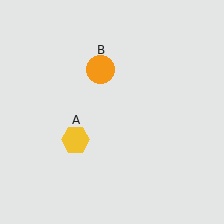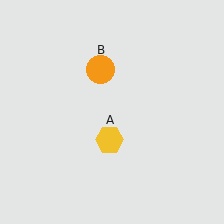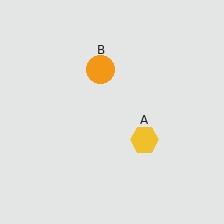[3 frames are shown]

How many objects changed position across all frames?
1 object changed position: yellow hexagon (object A).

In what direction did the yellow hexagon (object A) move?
The yellow hexagon (object A) moved right.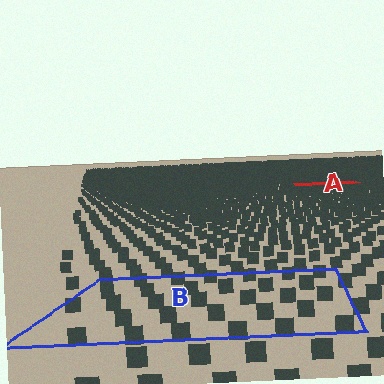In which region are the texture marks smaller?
The texture marks are smaller in region A, because it is farther away.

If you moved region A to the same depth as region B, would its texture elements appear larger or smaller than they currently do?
They would appear larger. At a closer depth, the same texture elements are projected at a bigger on-screen size.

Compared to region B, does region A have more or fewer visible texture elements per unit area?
Region A has more texture elements per unit area — they are packed more densely because it is farther away.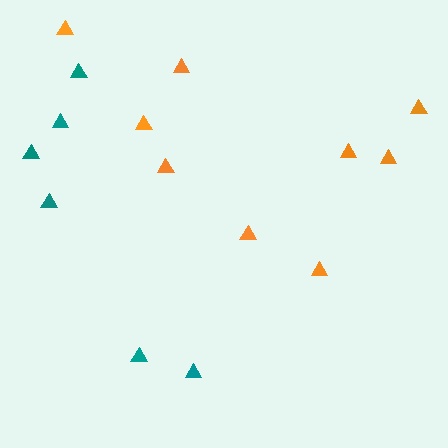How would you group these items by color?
There are 2 groups: one group of teal triangles (6) and one group of orange triangles (9).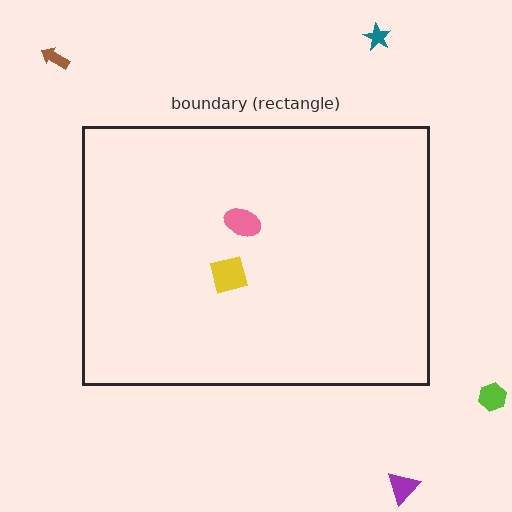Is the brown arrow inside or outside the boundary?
Outside.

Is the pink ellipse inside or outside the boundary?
Inside.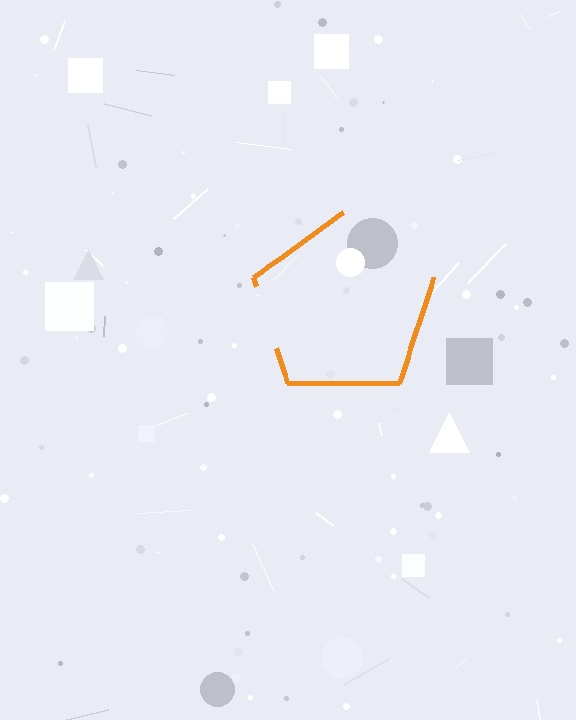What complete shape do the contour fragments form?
The contour fragments form a pentagon.